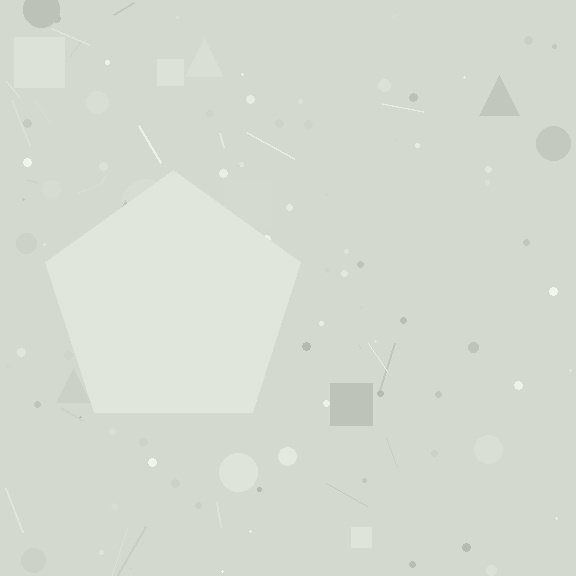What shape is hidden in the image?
A pentagon is hidden in the image.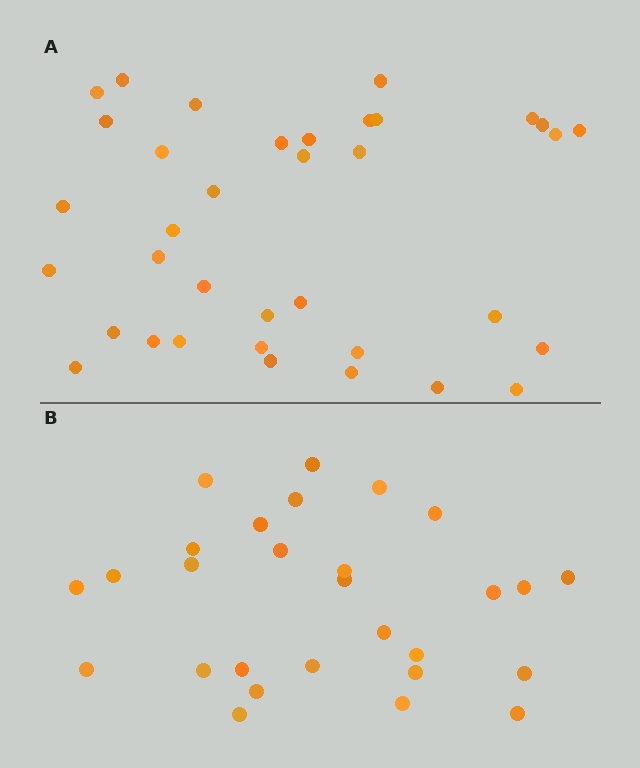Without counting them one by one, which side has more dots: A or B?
Region A (the top region) has more dots.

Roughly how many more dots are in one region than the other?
Region A has roughly 8 or so more dots than region B.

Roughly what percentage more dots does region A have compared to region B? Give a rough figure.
About 30% more.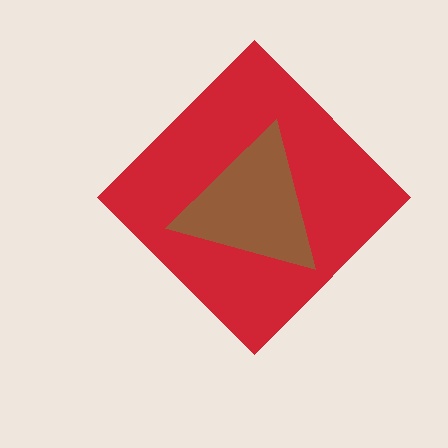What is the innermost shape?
The brown triangle.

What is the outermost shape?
The red diamond.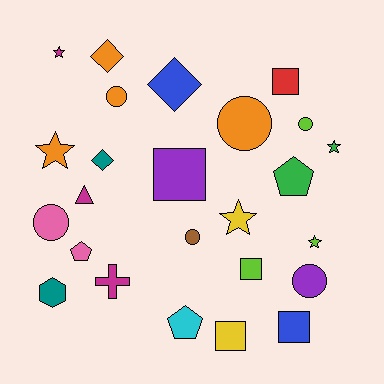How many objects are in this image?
There are 25 objects.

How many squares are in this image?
There are 5 squares.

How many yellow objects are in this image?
There are 2 yellow objects.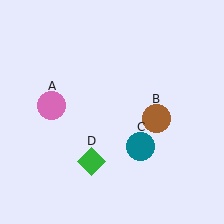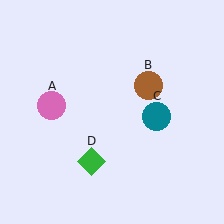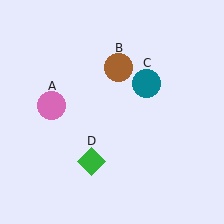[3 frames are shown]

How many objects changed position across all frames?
2 objects changed position: brown circle (object B), teal circle (object C).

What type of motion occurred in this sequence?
The brown circle (object B), teal circle (object C) rotated counterclockwise around the center of the scene.